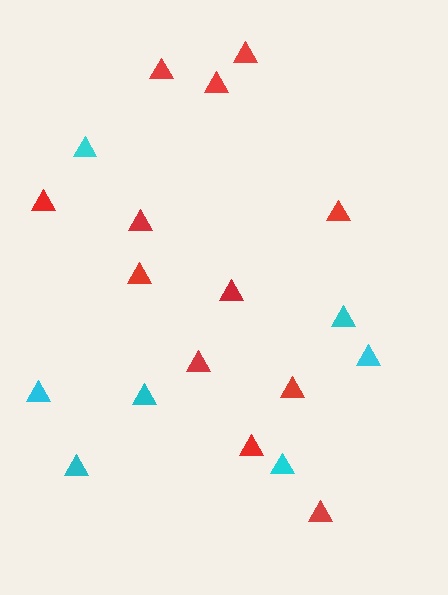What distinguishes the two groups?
There are 2 groups: one group of cyan triangles (7) and one group of red triangles (12).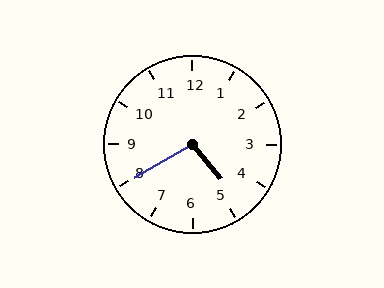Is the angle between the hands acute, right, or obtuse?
It is obtuse.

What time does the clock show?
4:40.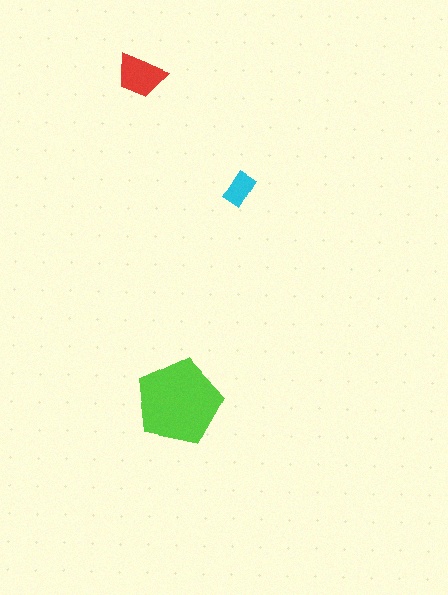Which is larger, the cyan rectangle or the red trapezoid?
The red trapezoid.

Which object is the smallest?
The cyan rectangle.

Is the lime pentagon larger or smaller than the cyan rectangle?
Larger.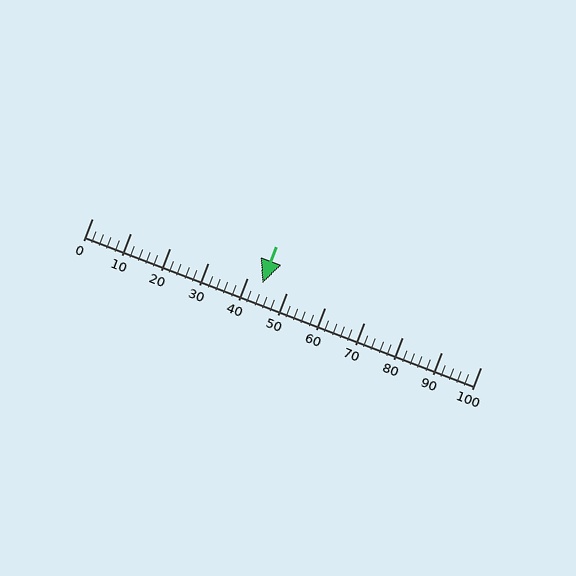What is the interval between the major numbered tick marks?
The major tick marks are spaced 10 units apart.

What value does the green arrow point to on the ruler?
The green arrow points to approximately 44.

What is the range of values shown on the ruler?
The ruler shows values from 0 to 100.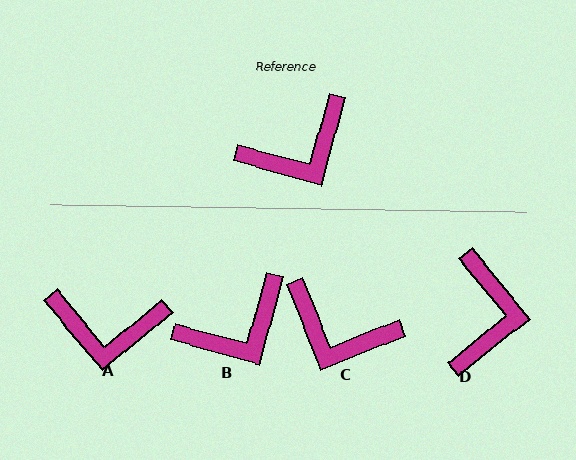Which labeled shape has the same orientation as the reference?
B.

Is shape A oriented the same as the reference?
No, it is off by about 35 degrees.